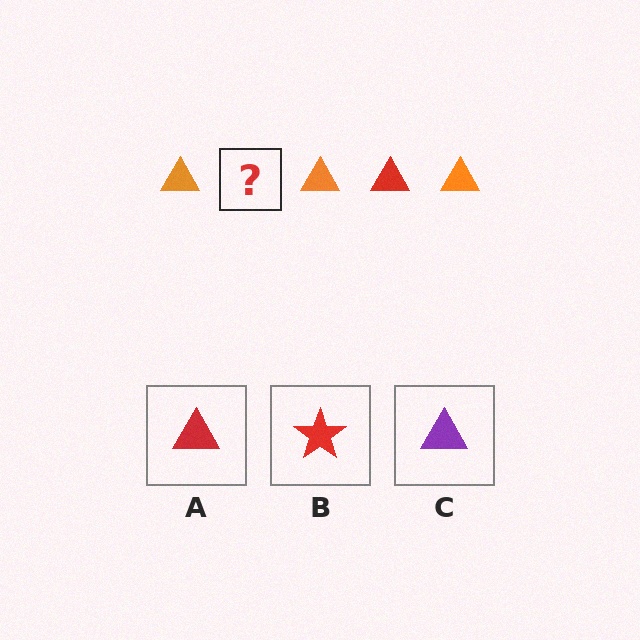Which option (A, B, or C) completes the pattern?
A.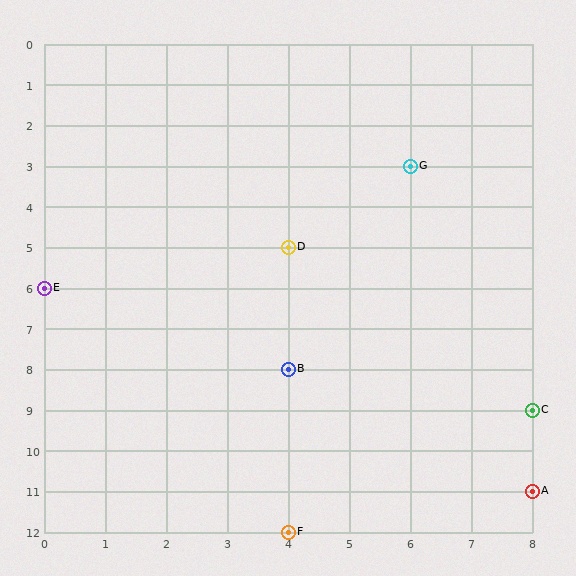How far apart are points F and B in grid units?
Points F and B are 4 rows apart.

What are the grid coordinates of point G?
Point G is at grid coordinates (6, 3).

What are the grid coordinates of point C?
Point C is at grid coordinates (8, 9).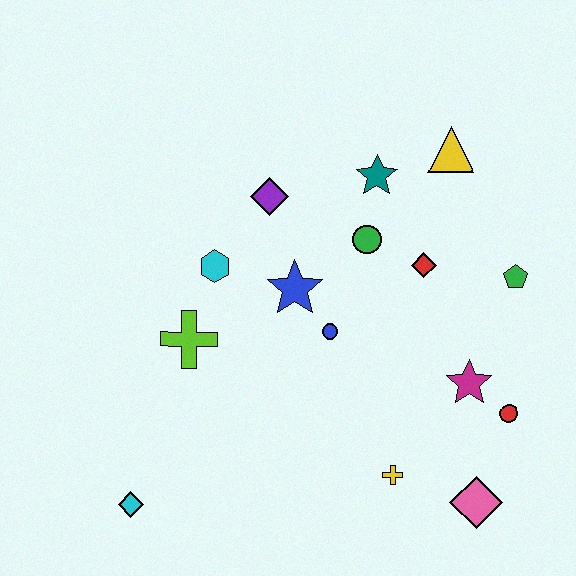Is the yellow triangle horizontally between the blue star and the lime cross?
No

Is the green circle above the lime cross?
Yes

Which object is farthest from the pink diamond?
The purple diamond is farthest from the pink diamond.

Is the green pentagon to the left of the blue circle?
No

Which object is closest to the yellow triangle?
The teal star is closest to the yellow triangle.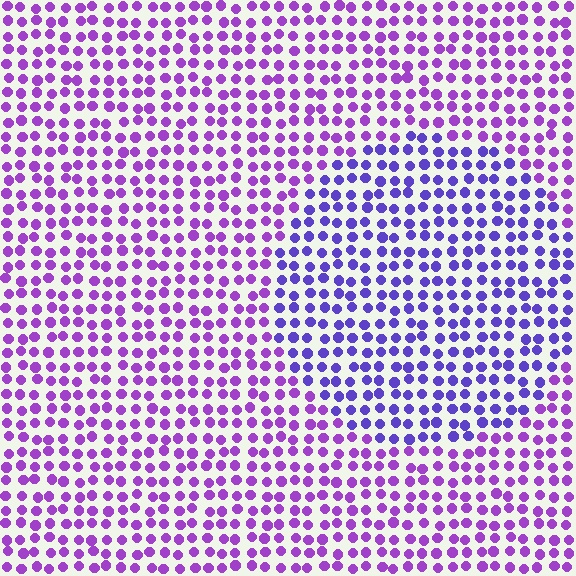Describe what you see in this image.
The image is filled with small purple elements in a uniform arrangement. A circle-shaped region is visible where the elements are tinted to a slightly different hue, forming a subtle color boundary.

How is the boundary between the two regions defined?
The boundary is defined purely by a slight shift in hue (about 30 degrees). Spacing, size, and orientation are identical on both sides.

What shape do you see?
I see a circle.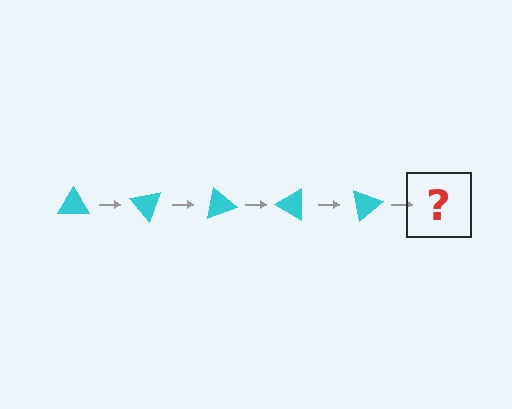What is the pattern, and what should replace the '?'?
The pattern is that the triangle rotates 50 degrees each step. The '?' should be a cyan triangle rotated 250 degrees.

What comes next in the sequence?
The next element should be a cyan triangle rotated 250 degrees.